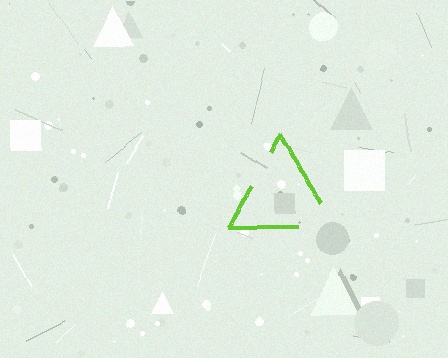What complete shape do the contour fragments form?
The contour fragments form a triangle.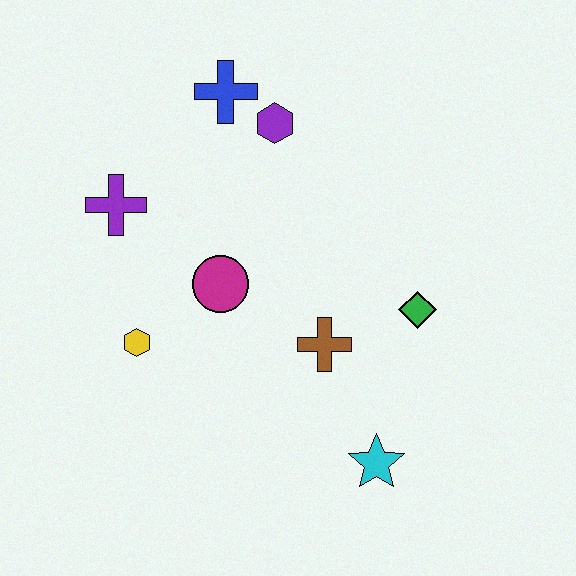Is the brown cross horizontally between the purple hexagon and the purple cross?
No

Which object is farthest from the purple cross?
The cyan star is farthest from the purple cross.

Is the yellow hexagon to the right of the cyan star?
No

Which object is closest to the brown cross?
The green diamond is closest to the brown cross.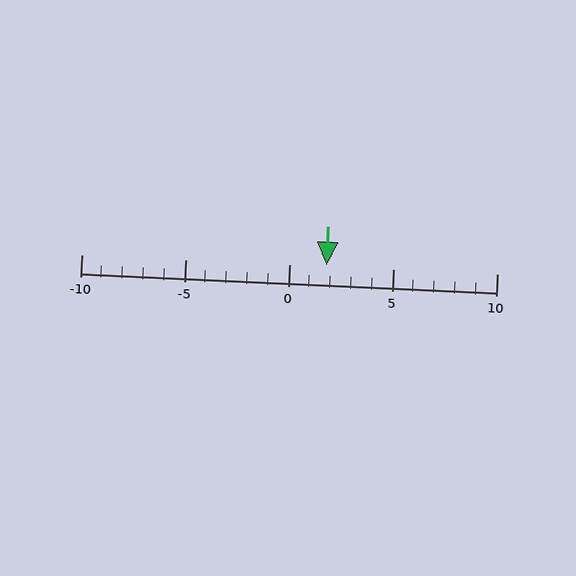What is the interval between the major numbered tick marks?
The major tick marks are spaced 5 units apart.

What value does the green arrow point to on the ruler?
The green arrow points to approximately 2.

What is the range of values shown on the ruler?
The ruler shows values from -10 to 10.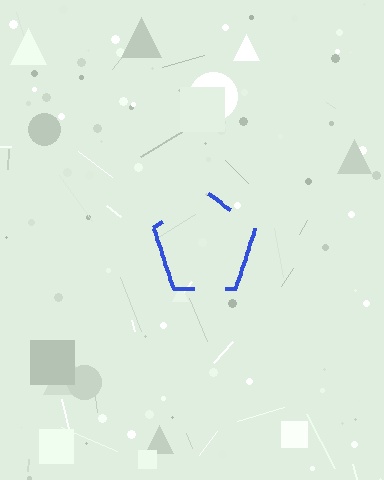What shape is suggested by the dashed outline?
The dashed outline suggests a pentagon.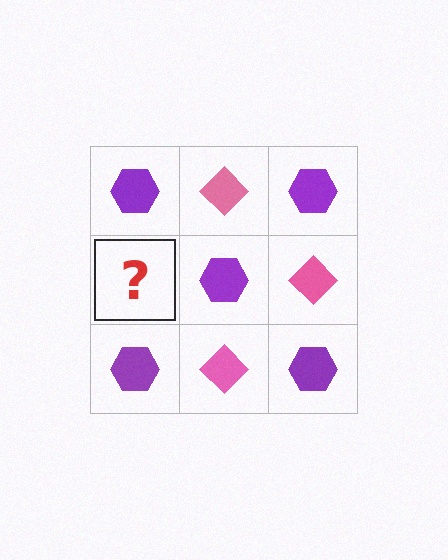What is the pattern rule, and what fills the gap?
The rule is that it alternates purple hexagon and pink diamond in a checkerboard pattern. The gap should be filled with a pink diamond.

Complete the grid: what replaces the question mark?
The question mark should be replaced with a pink diamond.